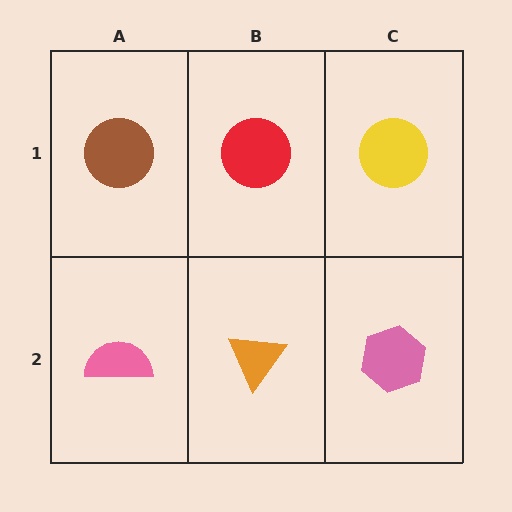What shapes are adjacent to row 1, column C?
A pink hexagon (row 2, column C), a red circle (row 1, column B).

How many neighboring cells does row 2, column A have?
2.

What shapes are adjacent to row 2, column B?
A red circle (row 1, column B), a pink semicircle (row 2, column A), a pink hexagon (row 2, column C).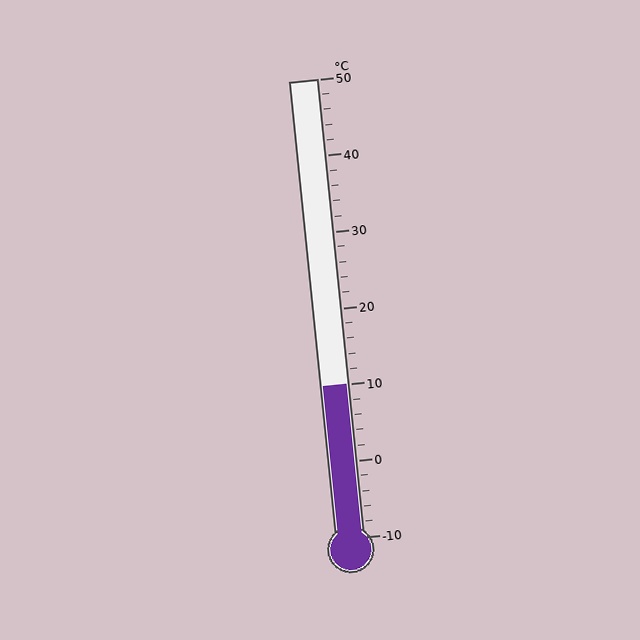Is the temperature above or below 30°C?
The temperature is below 30°C.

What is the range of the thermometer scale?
The thermometer scale ranges from -10°C to 50°C.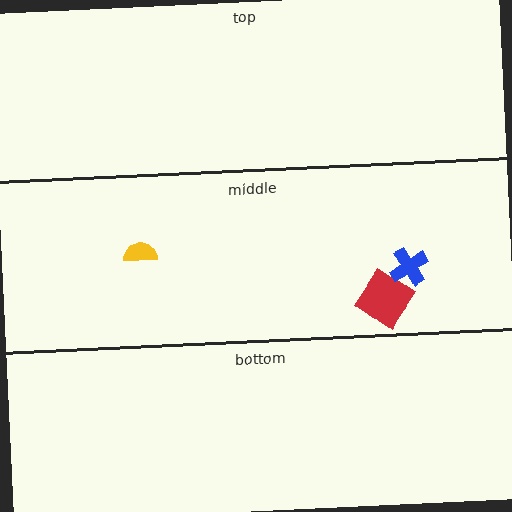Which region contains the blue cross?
The middle region.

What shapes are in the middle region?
The red diamond, the blue cross, the yellow semicircle.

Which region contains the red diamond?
The middle region.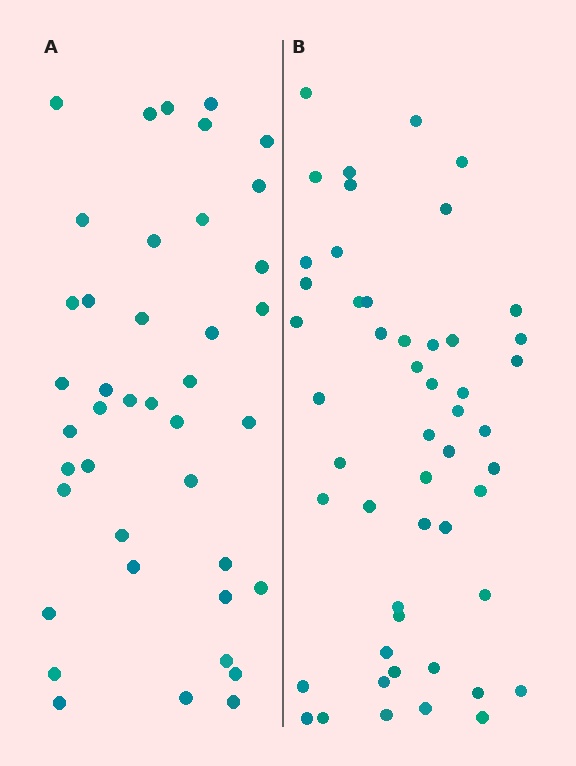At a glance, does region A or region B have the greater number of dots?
Region B (the right region) has more dots.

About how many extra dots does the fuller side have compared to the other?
Region B has roughly 10 or so more dots than region A.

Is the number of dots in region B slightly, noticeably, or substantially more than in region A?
Region B has only slightly more — the two regions are fairly close. The ratio is roughly 1.2 to 1.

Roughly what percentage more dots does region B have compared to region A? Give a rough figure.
About 25% more.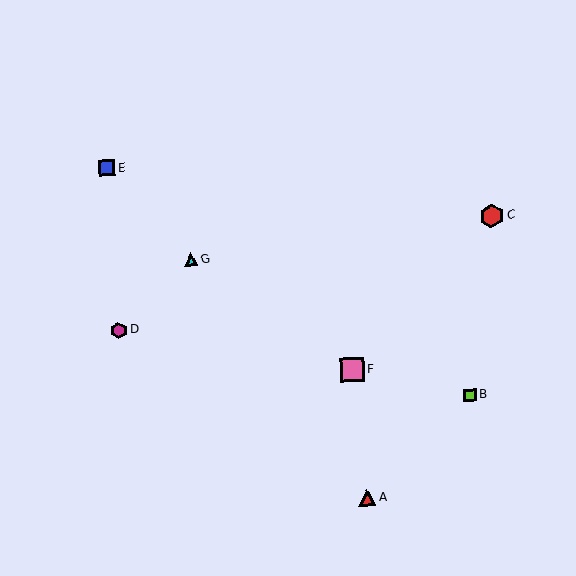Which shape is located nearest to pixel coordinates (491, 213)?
The red hexagon (labeled C) at (492, 216) is nearest to that location.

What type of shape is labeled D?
Shape D is a magenta hexagon.